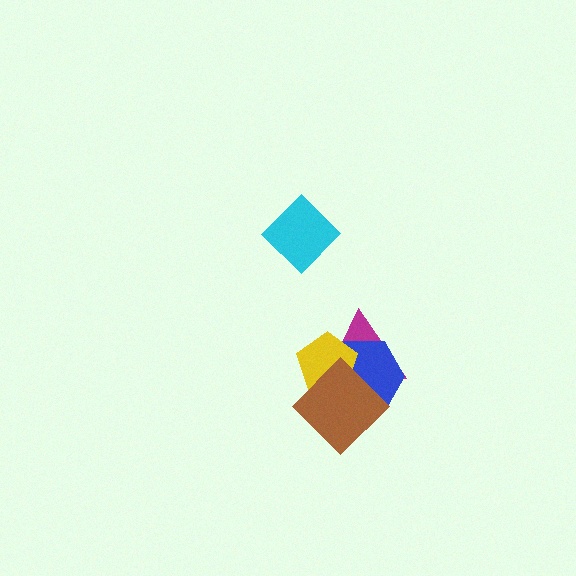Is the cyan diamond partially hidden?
No, no other shape covers it.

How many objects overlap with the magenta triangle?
3 objects overlap with the magenta triangle.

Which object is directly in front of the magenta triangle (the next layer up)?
The blue hexagon is directly in front of the magenta triangle.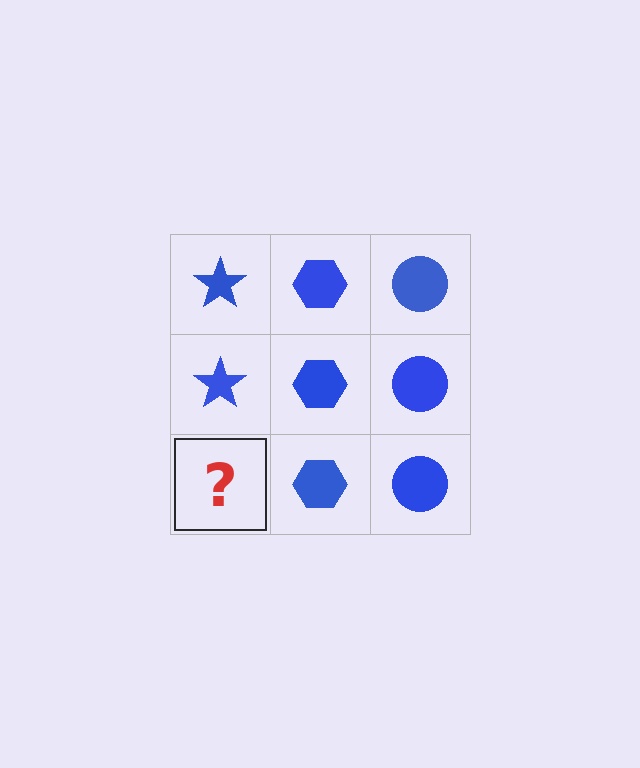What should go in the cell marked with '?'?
The missing cell should contain a blue star.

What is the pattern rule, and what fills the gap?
The rule is that each column has a consistent shape. The gap should be filled with a blue star.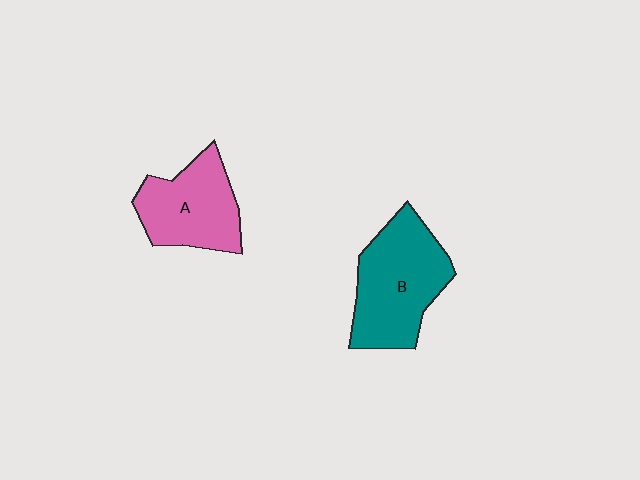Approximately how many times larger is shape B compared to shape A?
Approximately 1.3 times.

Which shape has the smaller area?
Shape A (pink).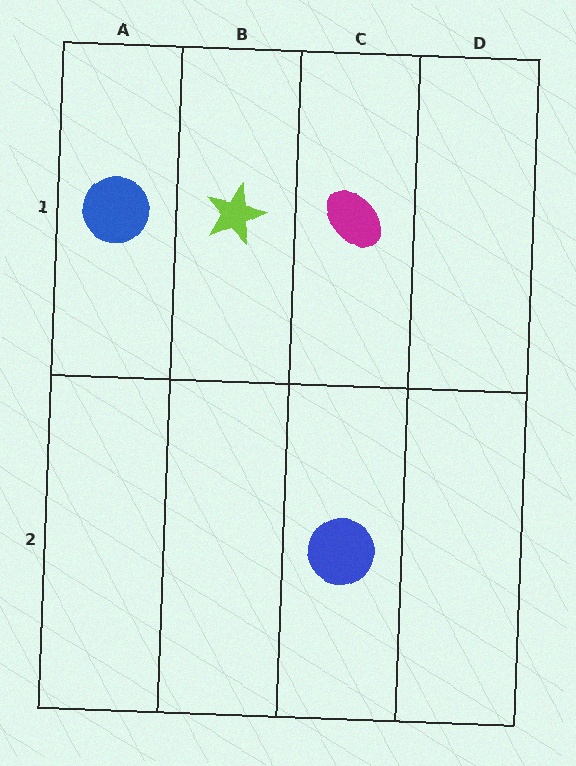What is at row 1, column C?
A magenta ellipse.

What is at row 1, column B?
A lime star.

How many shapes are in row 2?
1 shape.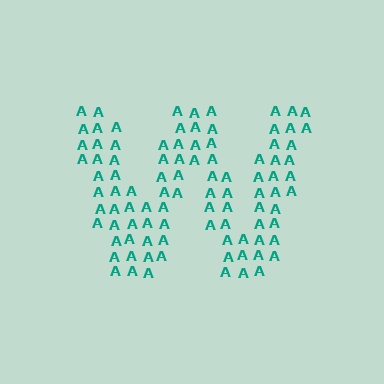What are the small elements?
The small elements are letter A's.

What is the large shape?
The large shape is the letter W.